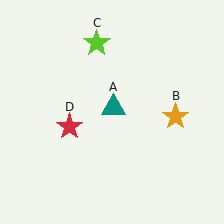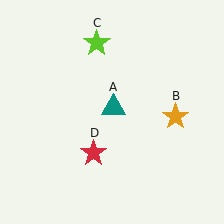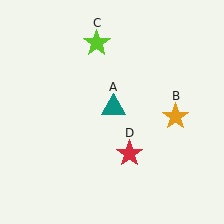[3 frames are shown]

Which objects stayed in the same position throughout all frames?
Teal triangle (object A) and orange star (object B) and lime star (object C) remained stationary.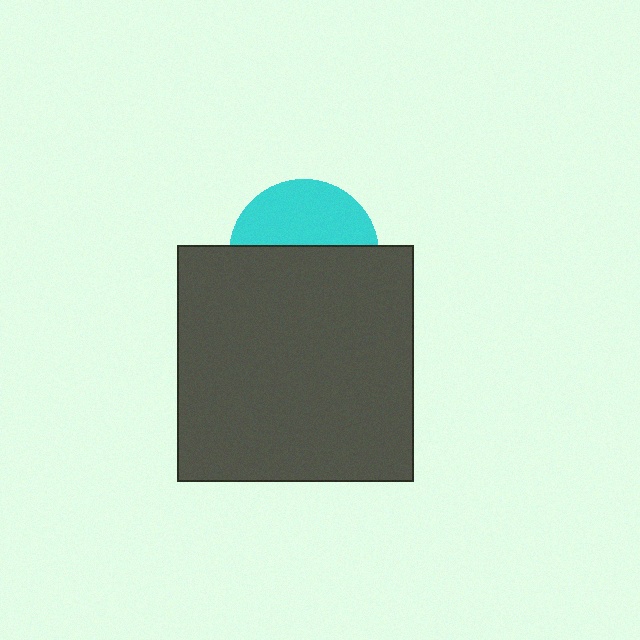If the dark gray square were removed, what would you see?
You would see the complete cyan circle.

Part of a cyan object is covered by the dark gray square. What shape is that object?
It is a circle.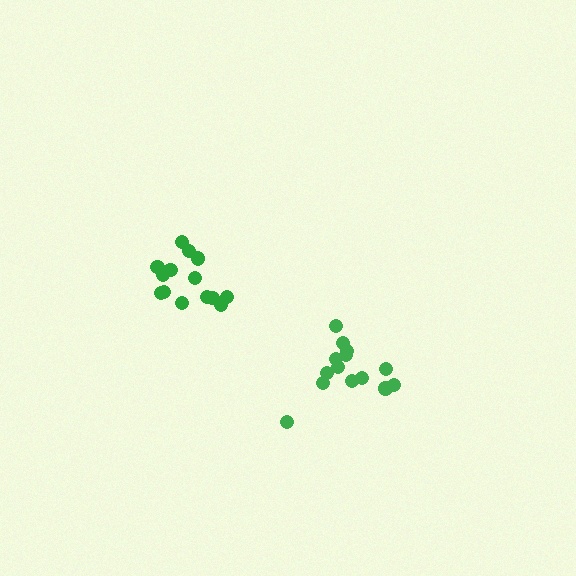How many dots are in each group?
Group 1: 15 dots, Group 2: 14 dots (29 total).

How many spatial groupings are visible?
There are 2 spatial groupings.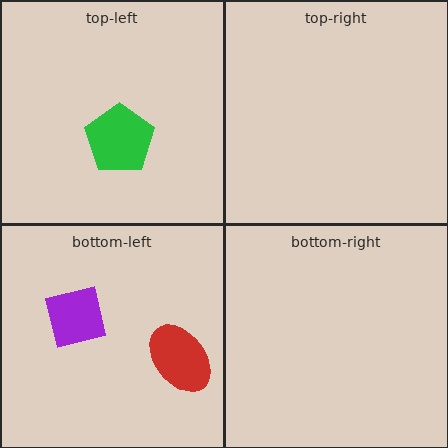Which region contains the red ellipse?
The bottom-left region.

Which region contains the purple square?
The bottom-left region.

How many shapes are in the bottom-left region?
2.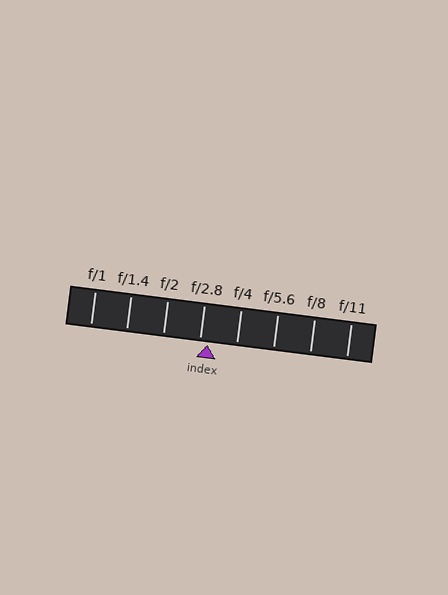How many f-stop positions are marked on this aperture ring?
There are 8 f-stop positions marked.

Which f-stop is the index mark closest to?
The index mark is closest to f/2.8.